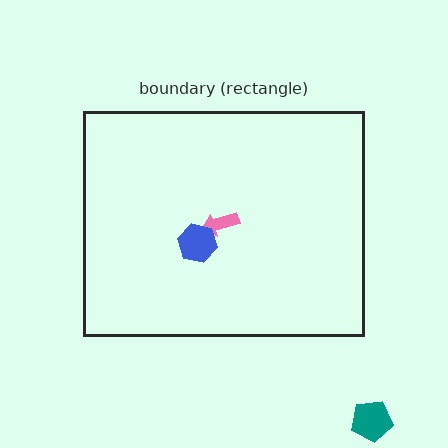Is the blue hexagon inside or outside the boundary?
Inside.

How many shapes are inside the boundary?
2 inside, 1 outside.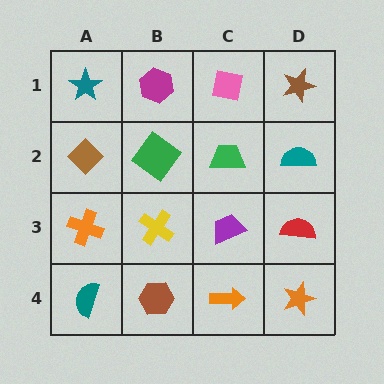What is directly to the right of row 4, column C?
An orange star.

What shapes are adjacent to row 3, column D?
A teal semicircle (row 2, column D), an orange star (row 4, column D), a purple trapezoid (row 3, column C).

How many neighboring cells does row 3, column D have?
3.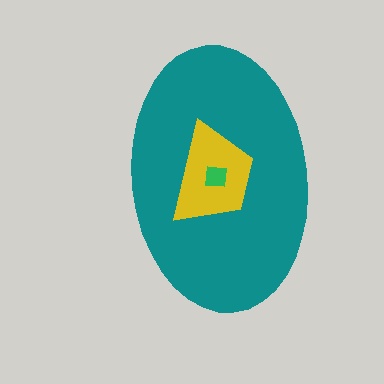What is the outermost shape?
The teal ellipse.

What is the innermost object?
The green square.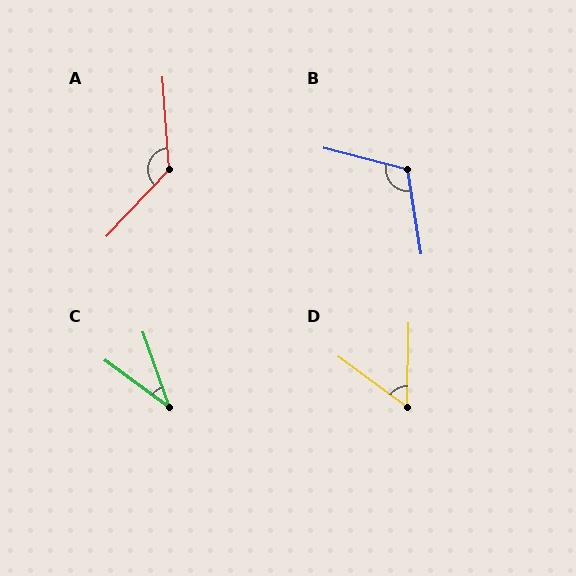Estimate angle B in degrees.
Approximately 113 degrees.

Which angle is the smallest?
C, at approximately 35 degrees.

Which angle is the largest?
A, at approximately 133 degrees.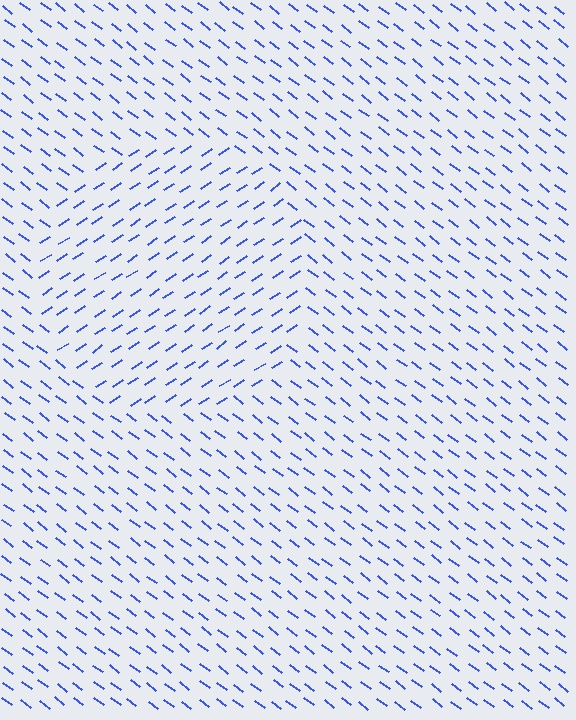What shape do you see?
I see a circle.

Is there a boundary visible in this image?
Yes, there is a texture boundary formed by a change in line orientation.